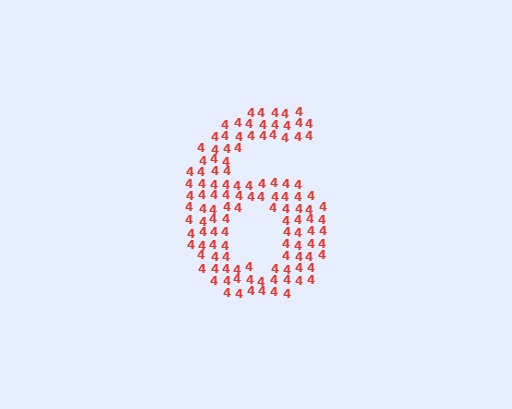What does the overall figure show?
The overall figure shows the digit 6.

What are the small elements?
The small elements are digit 4's.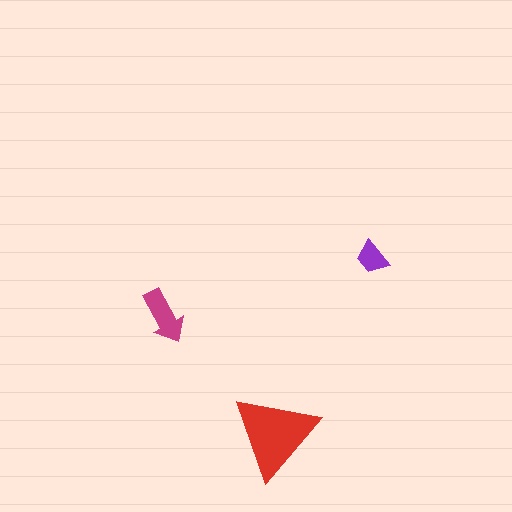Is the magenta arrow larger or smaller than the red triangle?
Smaller.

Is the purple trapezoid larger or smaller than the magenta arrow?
Smaller.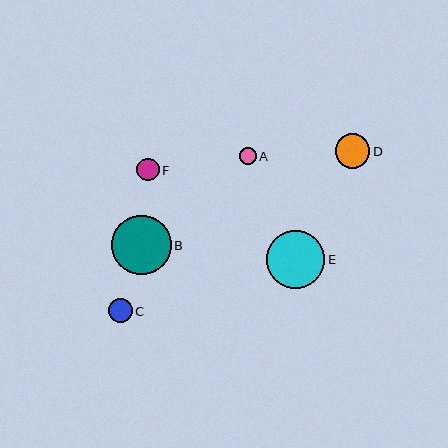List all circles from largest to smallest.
From largest to smallest: B, E, D, C, F, A.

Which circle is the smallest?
Circle A is the smallest with a size of approximately 17 pixels.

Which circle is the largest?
Circle B is the largest with a size of approximately 60 pixels.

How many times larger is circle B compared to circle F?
Circle B is approximately 2.7 times the size of circle F.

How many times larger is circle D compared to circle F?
Circle D is approximately 1.6 times the size of circle F.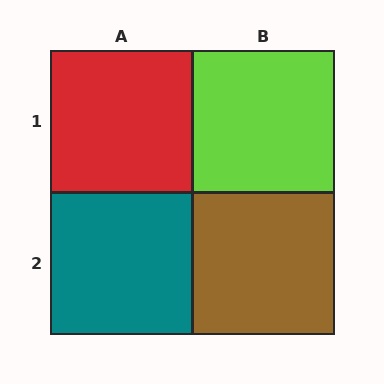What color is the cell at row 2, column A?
Teal.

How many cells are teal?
1 cell is teal.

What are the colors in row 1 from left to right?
Red, lime.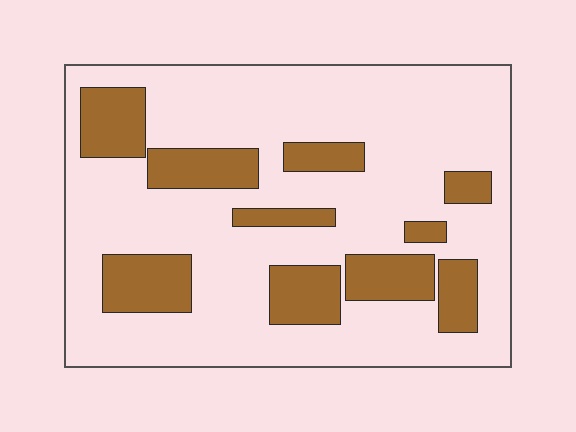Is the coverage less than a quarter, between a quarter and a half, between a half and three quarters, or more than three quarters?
Less than a quarter.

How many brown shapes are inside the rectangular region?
10.